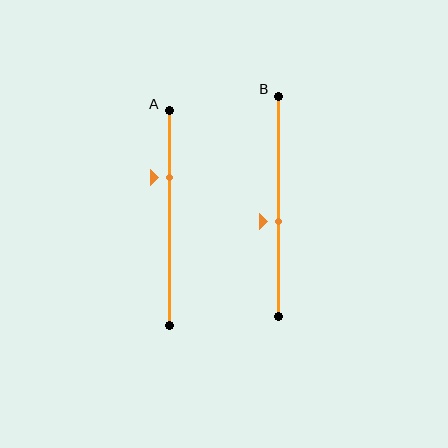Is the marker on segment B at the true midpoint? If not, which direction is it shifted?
No, the marker on segment B is shifted downward by about 7% of the segment length.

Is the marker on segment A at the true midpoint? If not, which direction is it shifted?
No, the marker on segment A is shifted upward by about 19% of the segment length.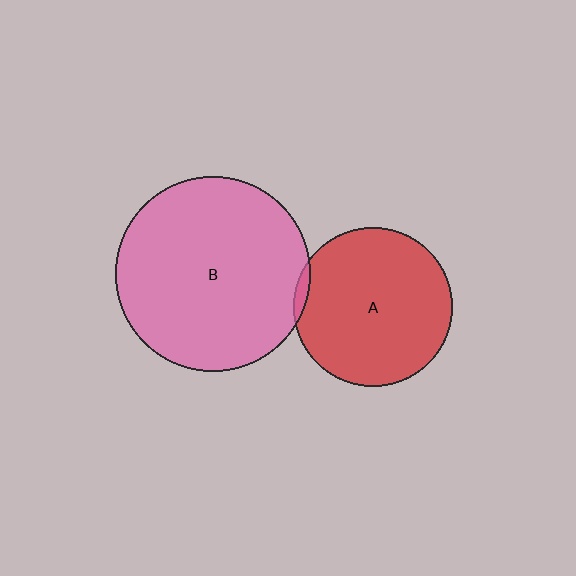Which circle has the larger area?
Circle B (pink).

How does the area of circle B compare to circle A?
Approximately 1.5 times.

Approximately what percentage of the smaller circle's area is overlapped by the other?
Approximately 5%.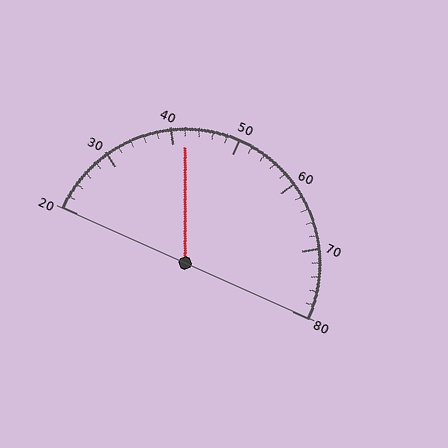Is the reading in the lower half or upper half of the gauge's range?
The reading is in the lower half of the range (20 to 80).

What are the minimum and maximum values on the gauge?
The gauge ranges from 20 to 80.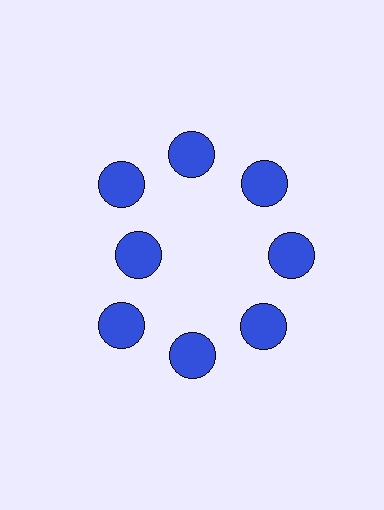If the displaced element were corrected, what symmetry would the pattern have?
It would have 8-fold rotational symmetry — the pattern would map onto itself every 45 degrees.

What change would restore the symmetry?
The symmetry would be restored by moving it outward, back onto the ring so that all 8 circles sit at equal angles and equal distance from the center.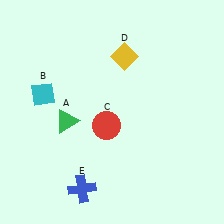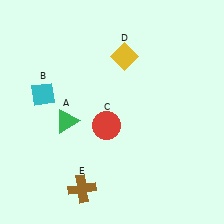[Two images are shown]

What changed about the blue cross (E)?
In Image 1, E is blue. In Image 2, it changed to brown.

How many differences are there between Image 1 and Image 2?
There is 1 difference between the two images.